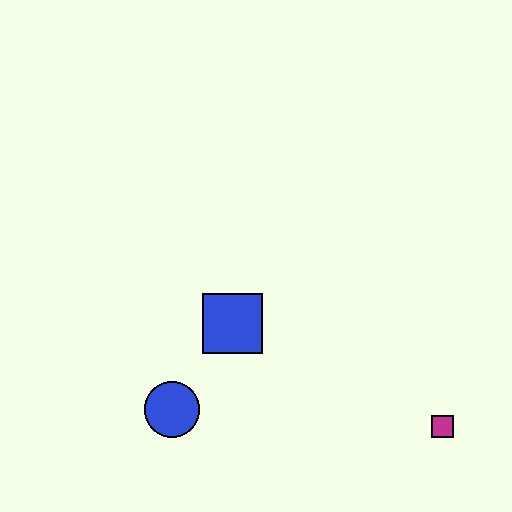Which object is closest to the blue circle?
The blue square is closest to the blue circle.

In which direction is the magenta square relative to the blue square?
The magenta square is to the right of the blue square.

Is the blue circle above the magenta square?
Yes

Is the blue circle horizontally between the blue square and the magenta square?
No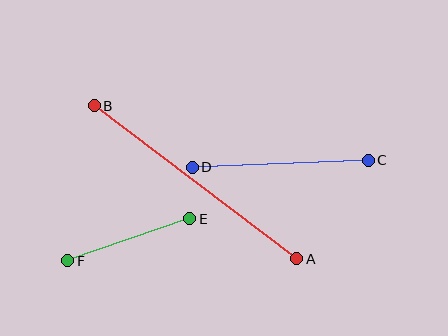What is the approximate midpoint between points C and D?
The midpoint is at approximately (280, 164) pixels.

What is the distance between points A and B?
The distance is approximately 254 pixels.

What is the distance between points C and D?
The distance is approximately 176 pixels.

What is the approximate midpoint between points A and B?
The midpoint is at approximately (196, 182) pixels.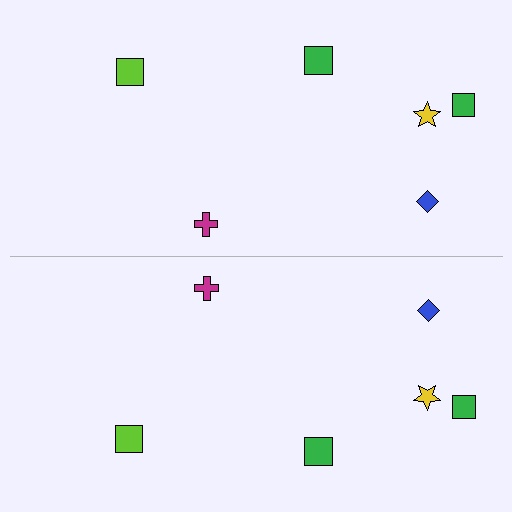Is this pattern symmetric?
Yes, this pattern has bilateral (reflection) symmetry.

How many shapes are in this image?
There are 12 shapes in this image.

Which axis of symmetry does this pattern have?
The pattern has a horizontal axis of symmetry running through the center of the image.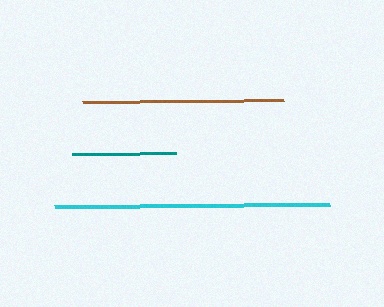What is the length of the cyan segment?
The cyan segment is approximately 274 pixels long.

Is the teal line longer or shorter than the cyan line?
The cyan line is longer than the teal line.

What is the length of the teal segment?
The teal segment is approximately 104 pixels long.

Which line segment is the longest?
The cyan line is the longest at approximately 274 pixels.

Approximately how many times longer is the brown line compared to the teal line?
The brown line is approximately 1.9 times the length of the teal line.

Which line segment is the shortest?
The teal line is the shortest at approximately 104 pixels.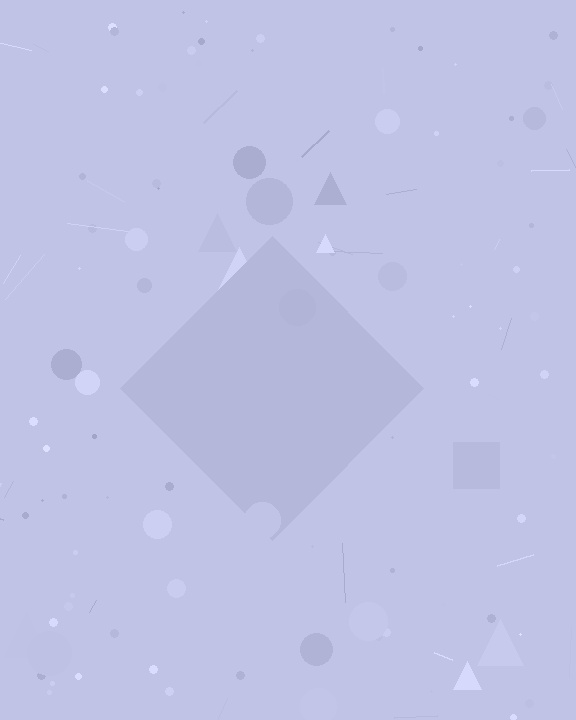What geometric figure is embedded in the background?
A diamond is embedded in the background.